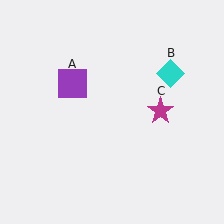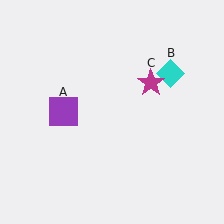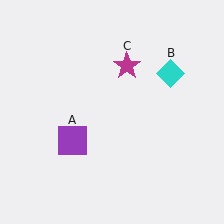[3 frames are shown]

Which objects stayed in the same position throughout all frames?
Cyan diamond (object B) remained stationary.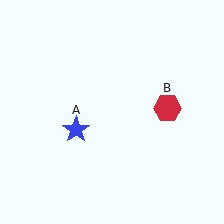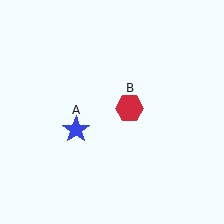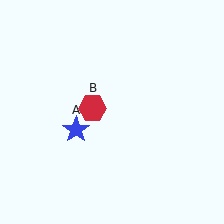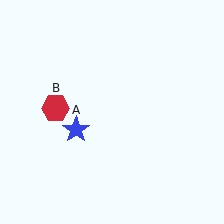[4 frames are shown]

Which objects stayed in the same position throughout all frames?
Blue star (object A) remained stationary.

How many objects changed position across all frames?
1 object changed position: red hexagon (object B).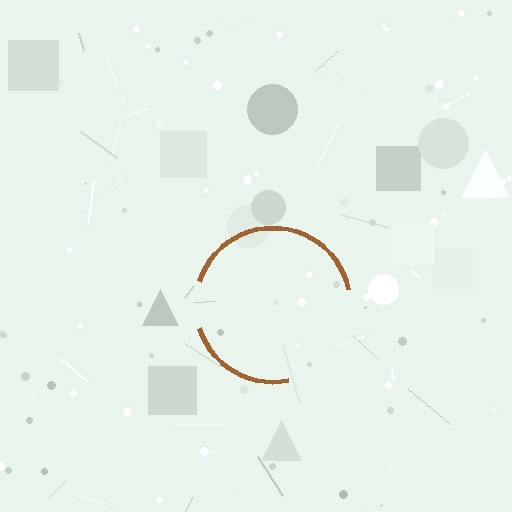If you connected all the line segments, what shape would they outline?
They would outline a circle.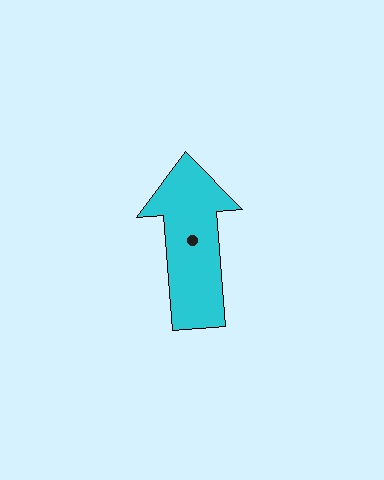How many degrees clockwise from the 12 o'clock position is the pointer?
Approximately 355 degrees.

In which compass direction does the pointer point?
North.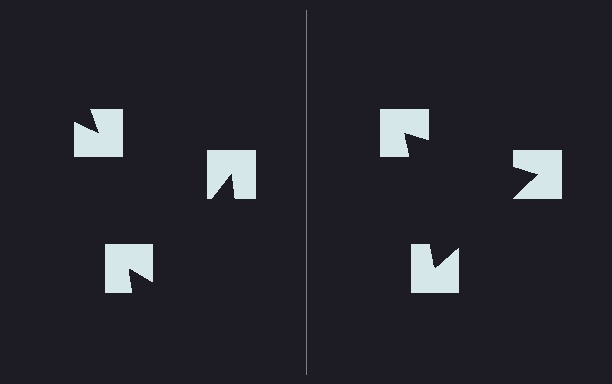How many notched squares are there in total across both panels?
6 — 3 on each side.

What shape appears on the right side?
An illusory triangle.